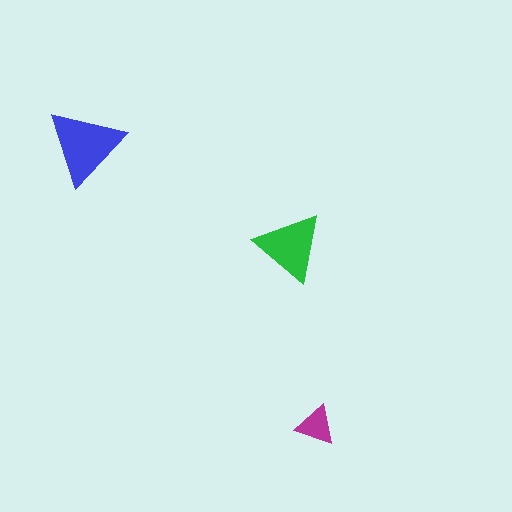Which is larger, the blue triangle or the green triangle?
The blue one.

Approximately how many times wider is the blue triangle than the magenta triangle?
About 2 times wider.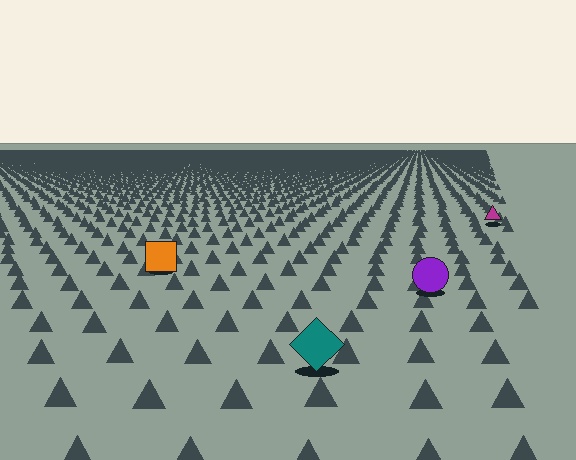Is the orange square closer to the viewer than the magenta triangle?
Yes. The orange square is closer — you can tell from the texture gradient: the ground texture is coarser near it.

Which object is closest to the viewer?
The teal diamond is closest. The texture marks near it are larger and more spread out.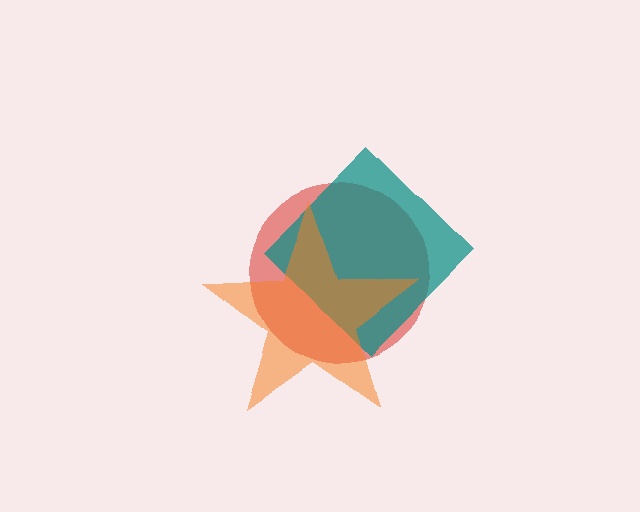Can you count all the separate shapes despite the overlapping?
Yes, there are 3 separate shapes.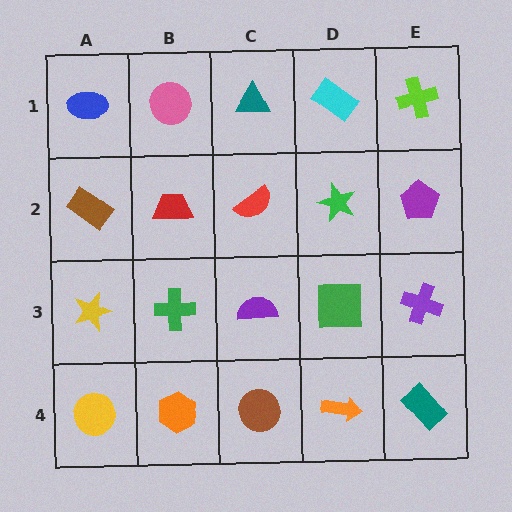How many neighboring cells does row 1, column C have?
3.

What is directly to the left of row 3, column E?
A green square.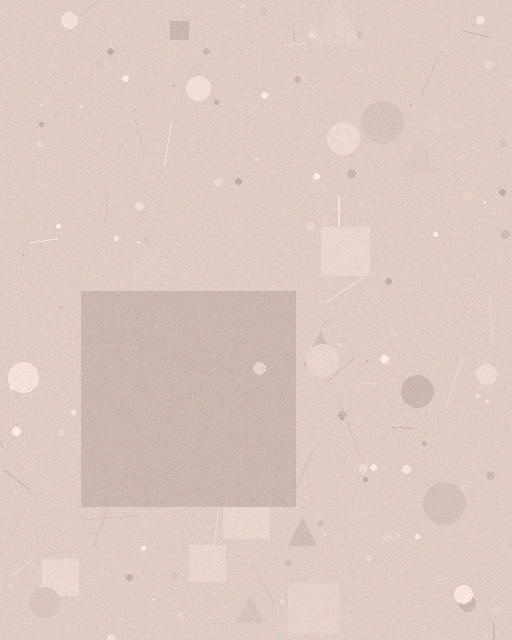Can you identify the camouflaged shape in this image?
The camouflaged shape is a square.